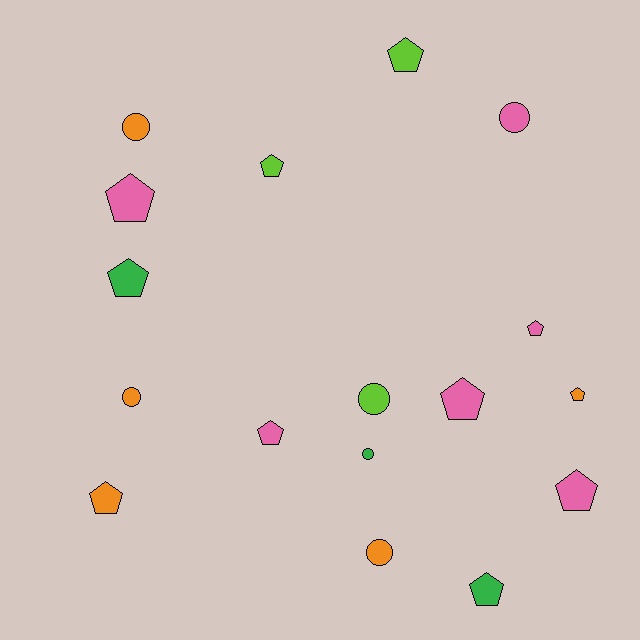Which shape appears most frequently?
Pentagon, with 11 objects.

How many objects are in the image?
There are 17 objects.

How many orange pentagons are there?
There are 2 orange pentagons.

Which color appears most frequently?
Pink, with 6 objects.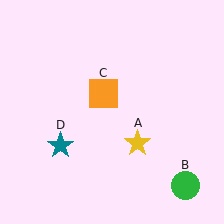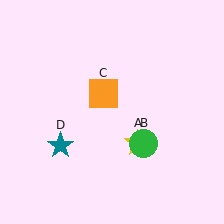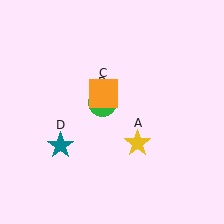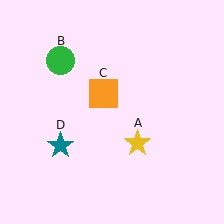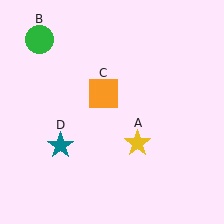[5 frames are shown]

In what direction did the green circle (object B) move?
The green circle (object B) moved up and to the left.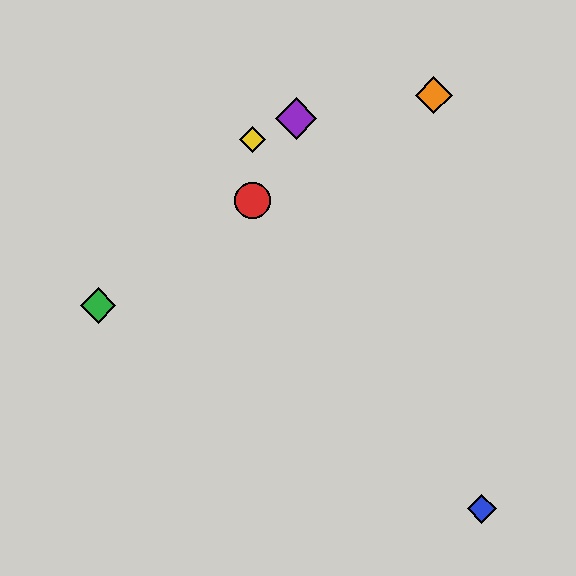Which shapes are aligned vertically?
The red circle, the yellow diamond are aligned vertically.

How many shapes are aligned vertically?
2 shapes (the red circle, the yellow diamond) are aligned vertically.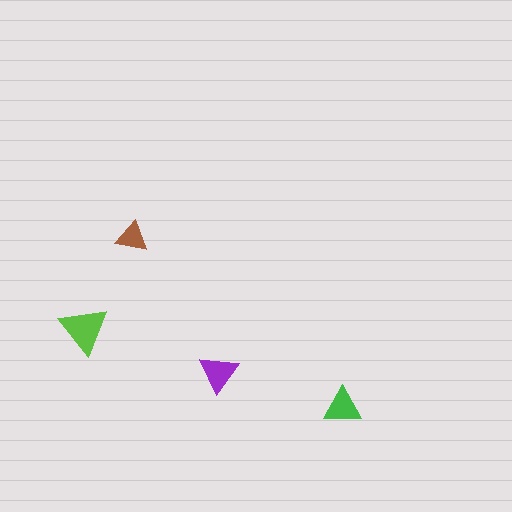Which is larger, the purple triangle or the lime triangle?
The lime one.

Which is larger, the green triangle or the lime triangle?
The lime one.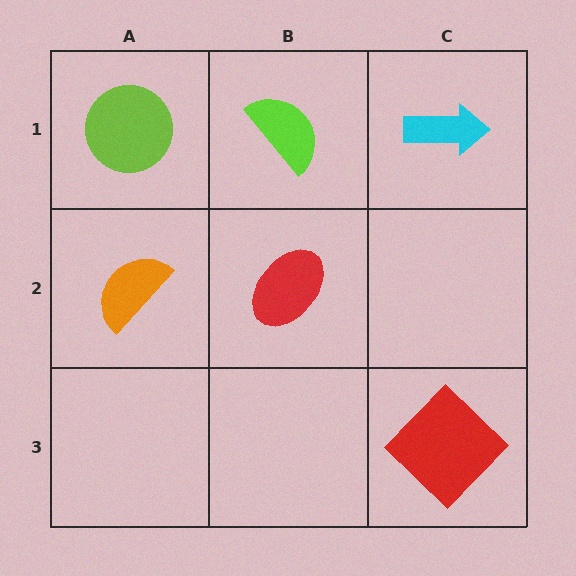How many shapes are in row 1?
3 shapes.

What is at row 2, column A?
An orange semicircle.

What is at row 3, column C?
A red diamond.